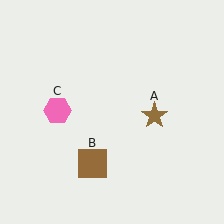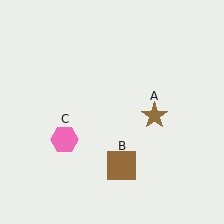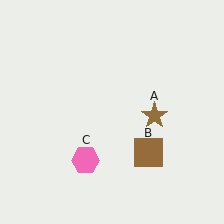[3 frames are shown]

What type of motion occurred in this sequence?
The brown square (object B), pink hexagon (object C) rotated counterclockwise around the center of the scene.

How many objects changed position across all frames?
2 objects changed position: brown square (object B), pink hexagon (object C).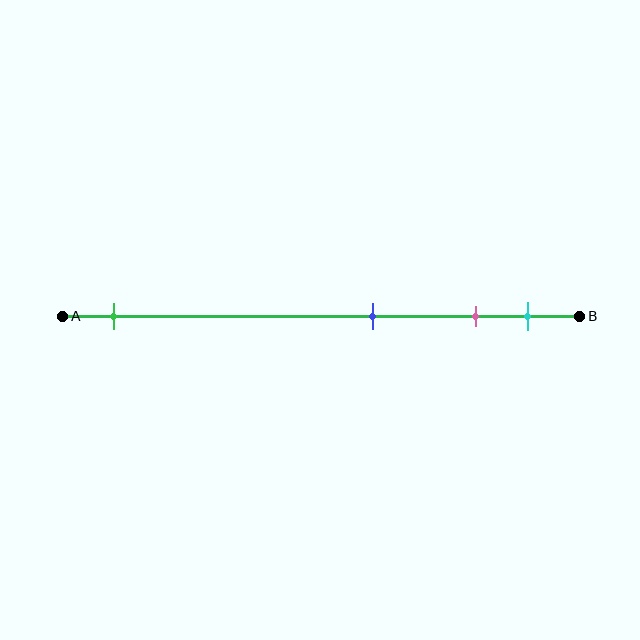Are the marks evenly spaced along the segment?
No, the marks are not evenly spaced.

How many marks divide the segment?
There are 4 marks dividing the segment.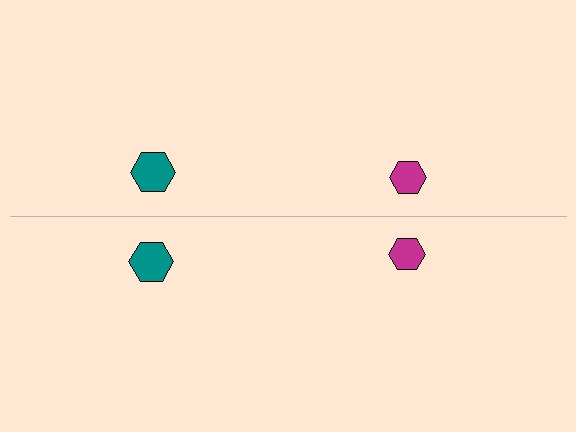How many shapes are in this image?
There are 4 shapes in this image.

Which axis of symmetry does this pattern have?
The pattern has a horizontal axis of symmetry running through the center of the image.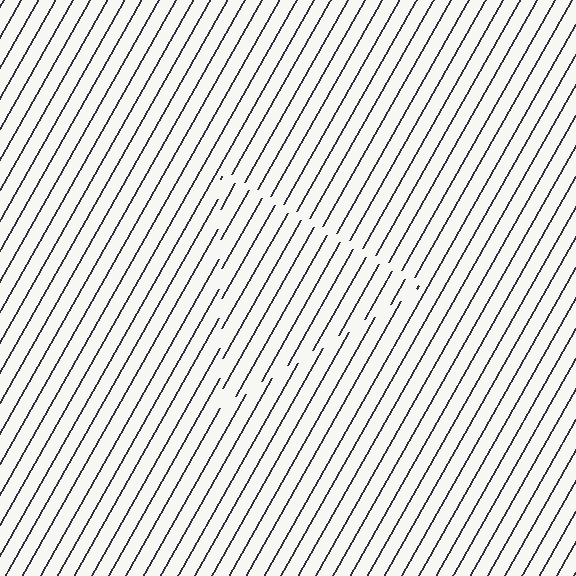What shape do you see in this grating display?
An illusory triangle. The interior of the shape contains the same grating, shifted by half a period — the contour is defined by the phase discontinuity where line-ends from the inner and outer gratings abut.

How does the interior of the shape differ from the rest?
The interior of the shape contains the same grating, shifted by half a period — the contour is defined by the phase discontinuity where line-ends from the inner and outer gratings abut.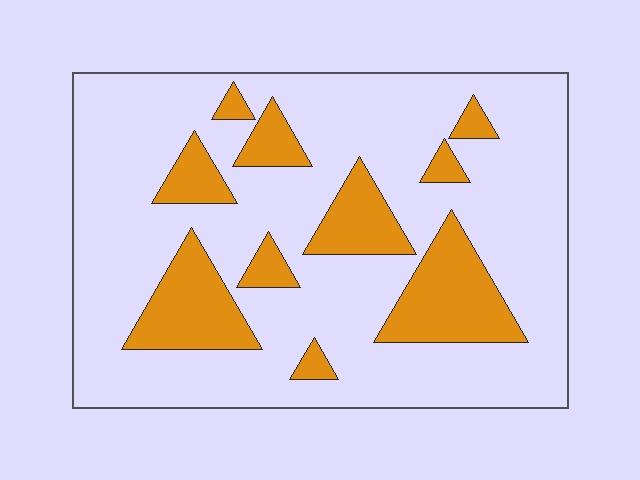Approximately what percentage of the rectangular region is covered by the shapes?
Approximately 20%.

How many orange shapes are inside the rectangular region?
10.